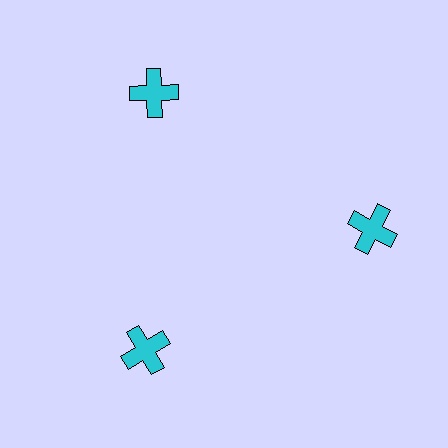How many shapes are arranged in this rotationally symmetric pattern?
There are 3 shapes, arranged in 3 groups of 1.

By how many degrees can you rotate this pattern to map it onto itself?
The pattern maps onto itself every 120 degrees of rotation.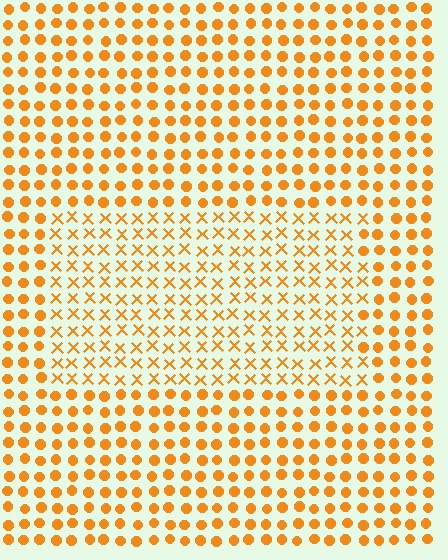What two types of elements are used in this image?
The image uses X marks inside the rectangle region and circles outside it.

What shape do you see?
I see a rectangle.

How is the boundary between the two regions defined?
The boundary is defined by a change in element shape: X marks inside vs. circles outside. All elements share the same color and spacing.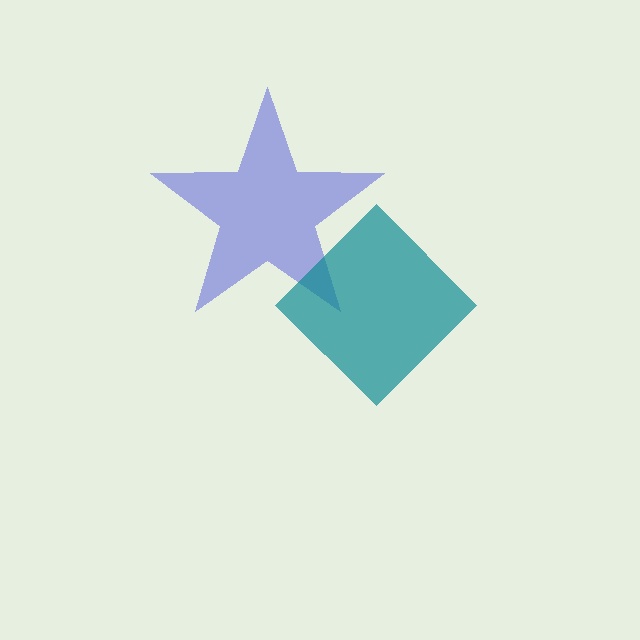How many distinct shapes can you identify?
There are 2 distinct shapes: a blue star, a teal diamond.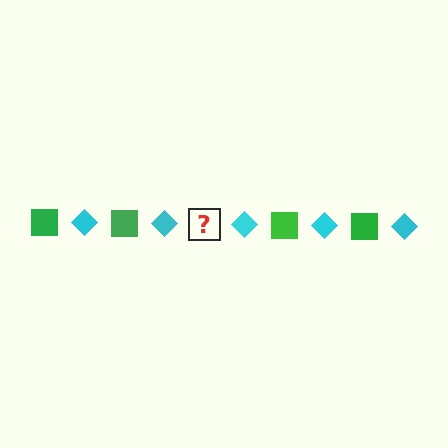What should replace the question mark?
The question mark should be replaced with a green square.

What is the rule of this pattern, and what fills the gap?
The rule is that the pattern alternates between green square and cyan diamond. The gap should be filled with a green square.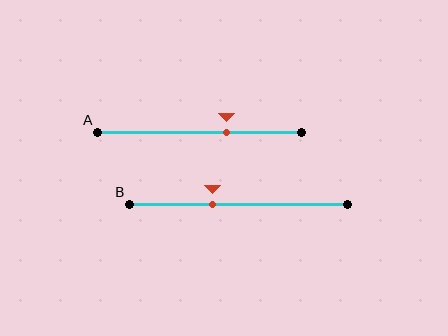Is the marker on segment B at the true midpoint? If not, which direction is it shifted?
No, the marker on segment B is shifted to the left by about 12% of the segment length.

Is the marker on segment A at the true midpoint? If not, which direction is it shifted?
No, the marker on segment A is shifted to the right by about 13% of the segment length.